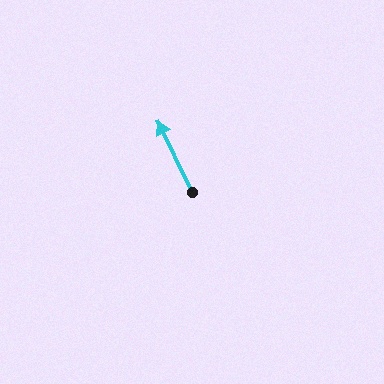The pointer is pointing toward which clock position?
Roughly 11 o'clock.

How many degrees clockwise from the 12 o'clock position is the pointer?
Approximately 334 degrees.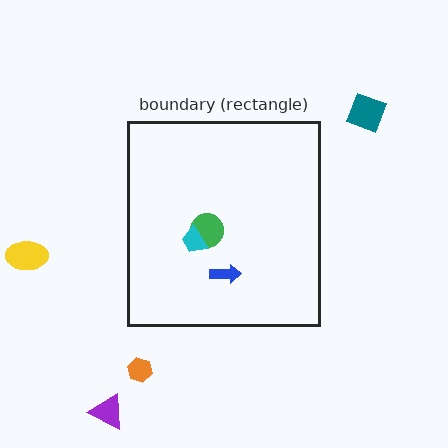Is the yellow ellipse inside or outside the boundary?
Outside.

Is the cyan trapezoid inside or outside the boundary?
Inside.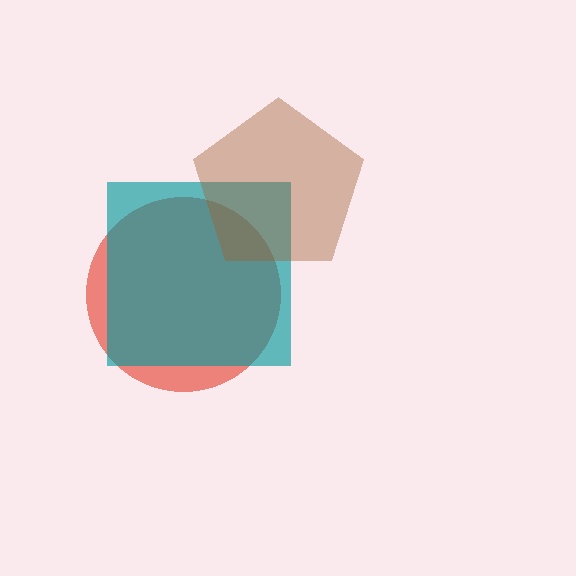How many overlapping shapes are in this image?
There are 3 overlapping shapes in the image.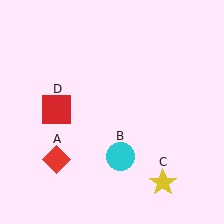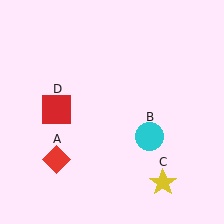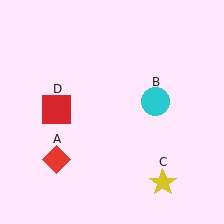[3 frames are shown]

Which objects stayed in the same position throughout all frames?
Red diamond (object A) and yellow star (object C) and red square (object D) remained stationary.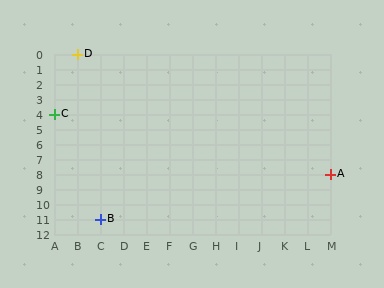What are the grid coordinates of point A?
Point A is at grid coordinates (M, 8).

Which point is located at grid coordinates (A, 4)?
Point C is at (A, 4).